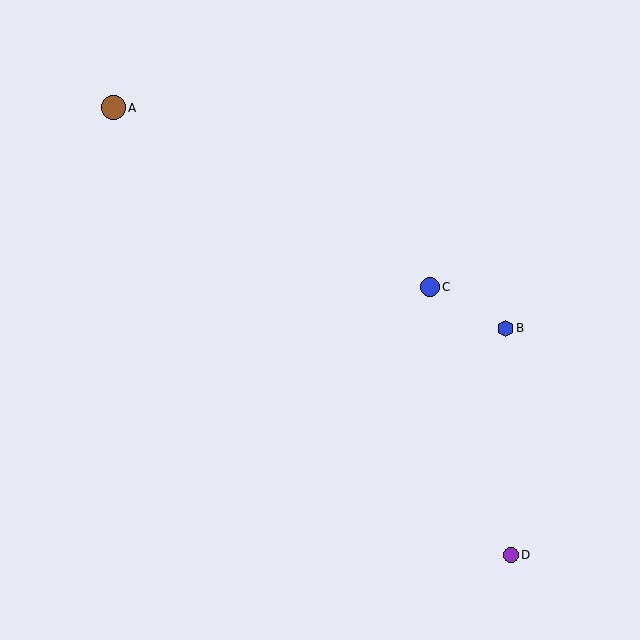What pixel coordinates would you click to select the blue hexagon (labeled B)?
Click at (505, 328) to select the blue hexagon B.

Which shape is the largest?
The brown circle (labeled A) is the largest.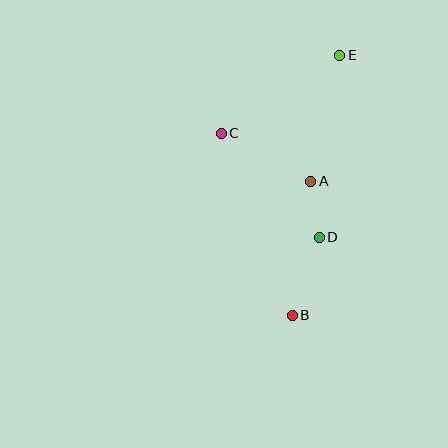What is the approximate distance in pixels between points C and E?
The distance between C and E is approximately 142 pixels.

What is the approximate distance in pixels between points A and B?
The distance between A and B is approximately 135 pixels.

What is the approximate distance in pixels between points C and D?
The distance between C and D is approximately 143 pixels.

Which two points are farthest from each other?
Points B and E are farthest from each other.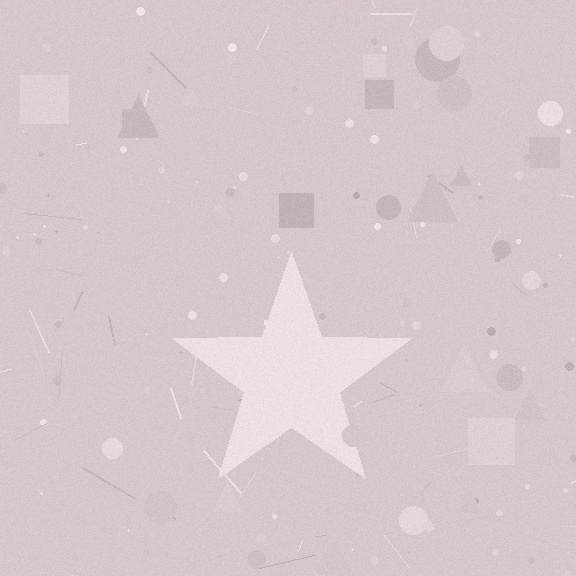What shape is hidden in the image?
A star is hidden in the image.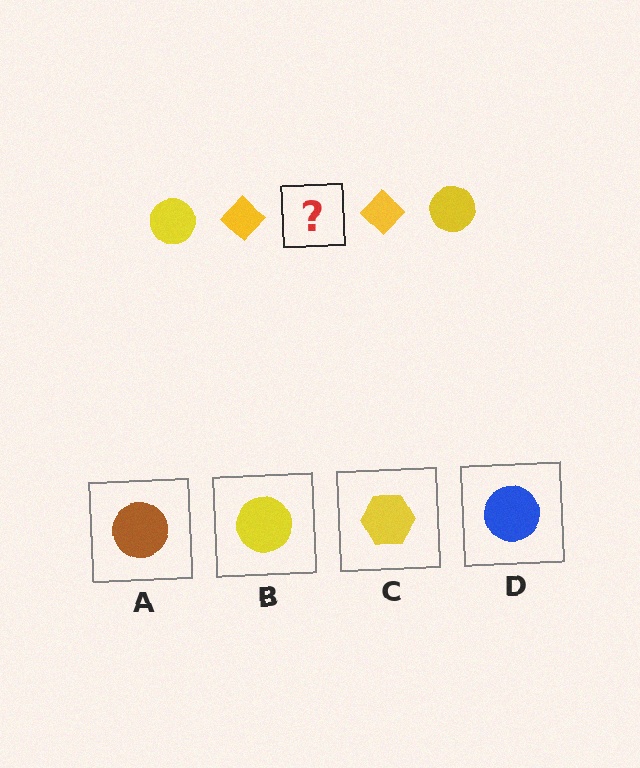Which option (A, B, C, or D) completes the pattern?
B.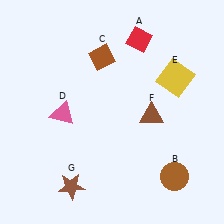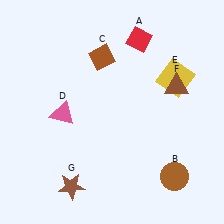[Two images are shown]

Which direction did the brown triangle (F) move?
The brown triangle (F) moved up.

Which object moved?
The brown triangle (F) moved up.